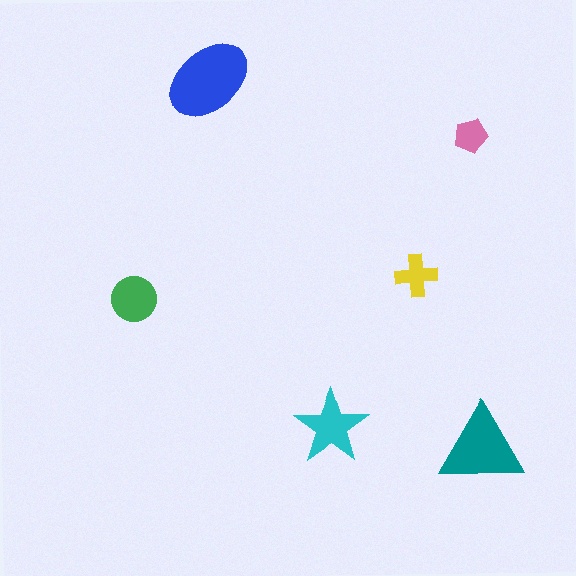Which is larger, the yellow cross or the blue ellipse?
The blue ellipse.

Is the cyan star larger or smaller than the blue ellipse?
Smaller.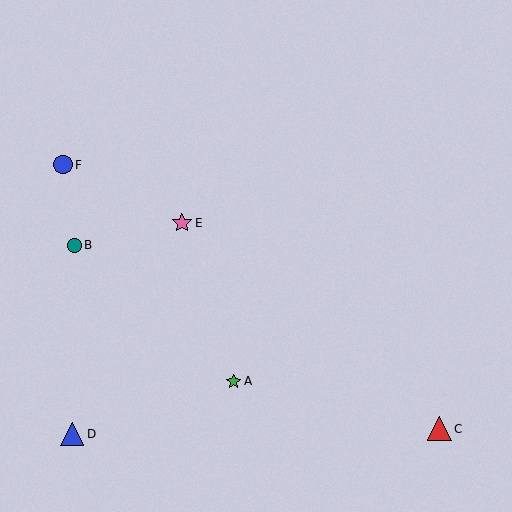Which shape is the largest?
The red triangle (labeled C) is the largest.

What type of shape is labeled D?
Shape D is a blue triangle.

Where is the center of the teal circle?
The center of the teal circle is at (74, 245).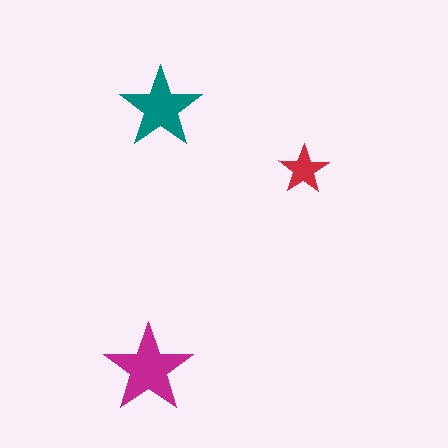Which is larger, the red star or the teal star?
The teal one.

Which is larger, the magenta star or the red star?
The magenta one.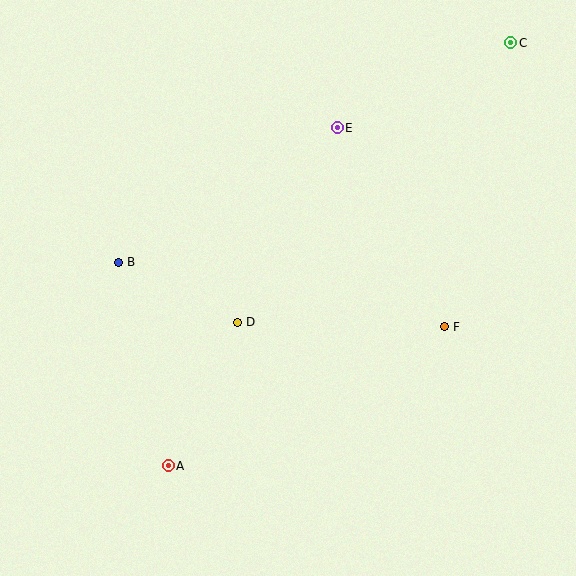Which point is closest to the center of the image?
Point D at (238, 322) is closest to the center.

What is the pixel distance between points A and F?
The distance between A and F is 310 pixels.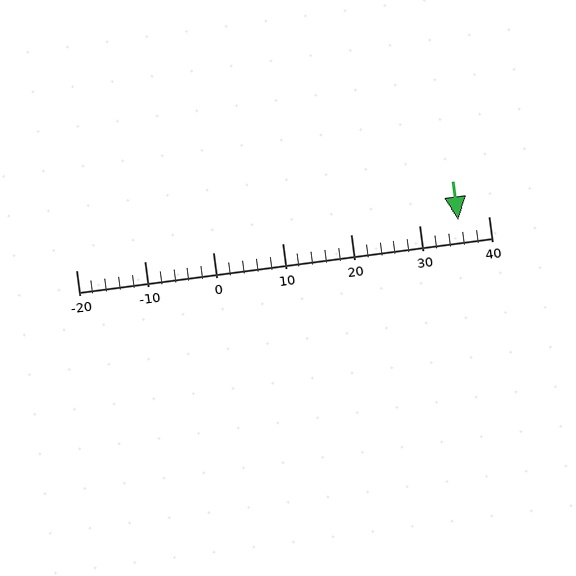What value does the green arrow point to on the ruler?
The green arrow points to approximately 36.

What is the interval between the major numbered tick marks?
The major tick marks are spaced 10 units apart.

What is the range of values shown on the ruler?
The ruler shows values from -20 to 40.